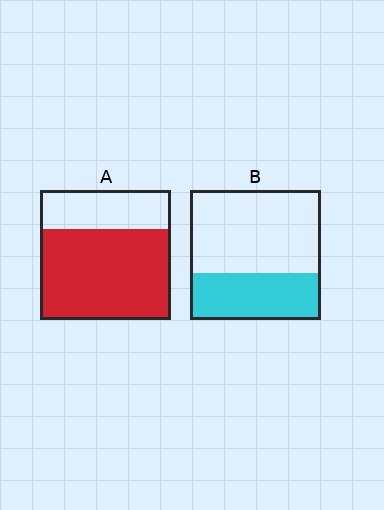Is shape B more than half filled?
No.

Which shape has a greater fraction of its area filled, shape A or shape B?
Shape A.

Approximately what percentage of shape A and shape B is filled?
A is approximately 70% and B is approximately 35%.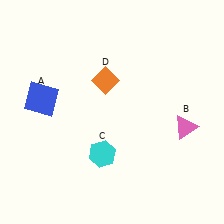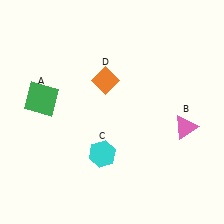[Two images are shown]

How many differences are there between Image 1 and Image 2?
There is 1 difference between the two images.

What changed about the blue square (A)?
In Image 1, A is blue. In Image 2, it changed to green.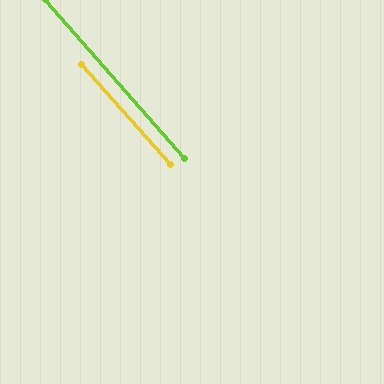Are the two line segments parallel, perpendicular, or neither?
Parallel — their directions differ by only 0.7°.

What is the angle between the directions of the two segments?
Approximately 1 degree.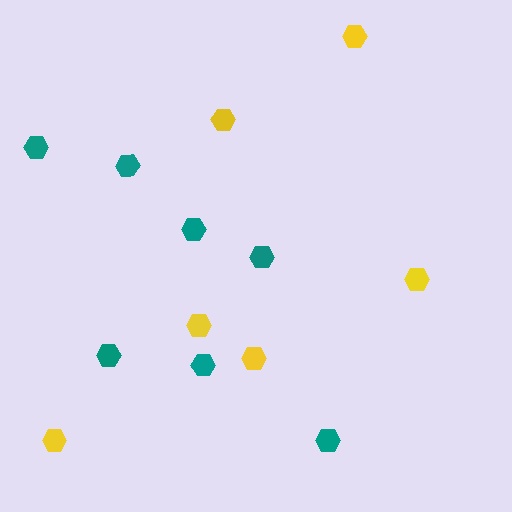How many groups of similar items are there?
There are 2 groups: one group of teal hexagons (7) and one group of yellow hexagons (6).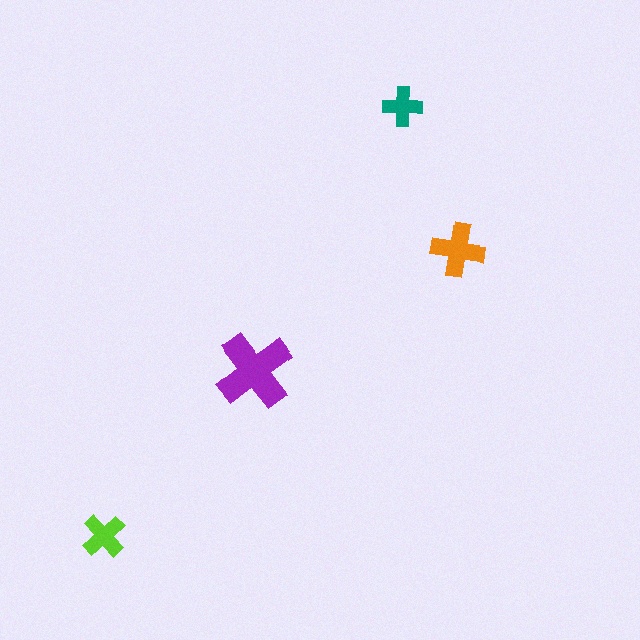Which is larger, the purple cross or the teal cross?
The purple one.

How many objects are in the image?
There are 4 objects in the image.